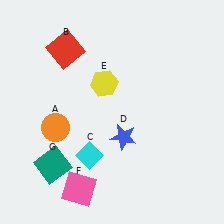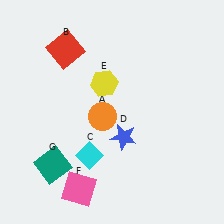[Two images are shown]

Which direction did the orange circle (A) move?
The orange circle (A) moved right.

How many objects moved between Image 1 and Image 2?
1 object moved between the two images.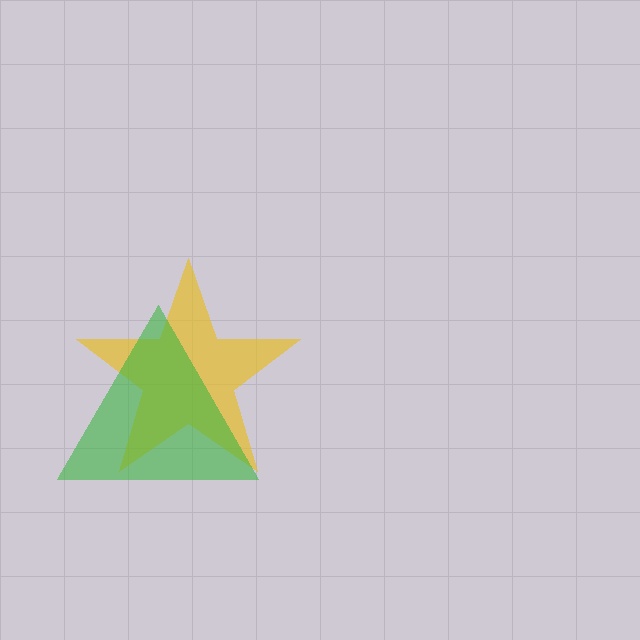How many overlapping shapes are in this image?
There are 2 overlapping shapes in the image.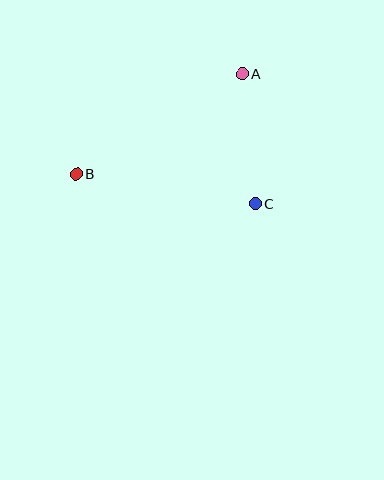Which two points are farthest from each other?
Points A and B are farthest from each other.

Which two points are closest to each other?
Points A and C are closest to each other.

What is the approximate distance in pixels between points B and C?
The distance between B and C is approximately 181 pixels.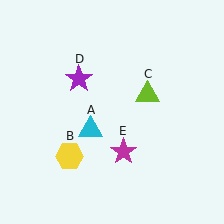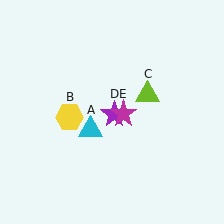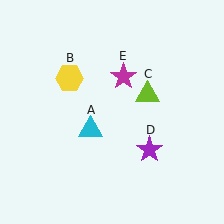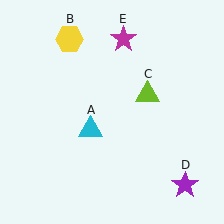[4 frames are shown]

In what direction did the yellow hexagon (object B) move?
The yellow hexagon (object B) moved up.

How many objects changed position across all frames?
3 objects changed position: yellow hexagon (object B), purple star (object D), magenta star (object E).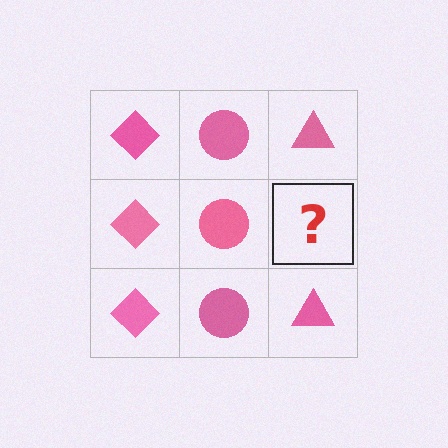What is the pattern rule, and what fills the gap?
The rule is that each column has a consistent shape. The gap should be filled with a pink triangle.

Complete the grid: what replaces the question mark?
The question mark should be replaced with a pink triangle.